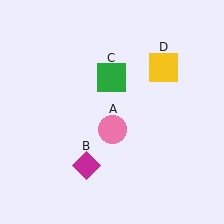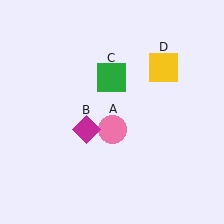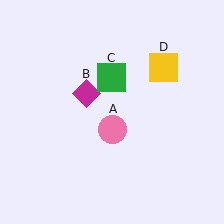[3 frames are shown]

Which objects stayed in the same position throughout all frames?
Pink circle (object A) and green square (object C) and yellow square (object D) remained stationary.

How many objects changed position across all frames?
1 object changed position: magenta diamond (object B).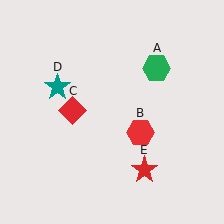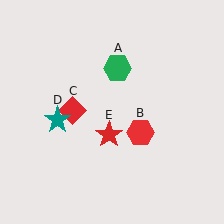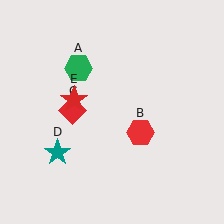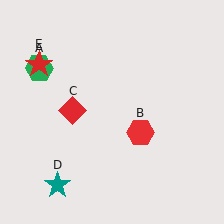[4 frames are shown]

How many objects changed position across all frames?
3 objects changed position: green hexagon (object A), teal star (object D), red star (object E).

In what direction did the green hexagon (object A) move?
The green hexagon (object A) moved left.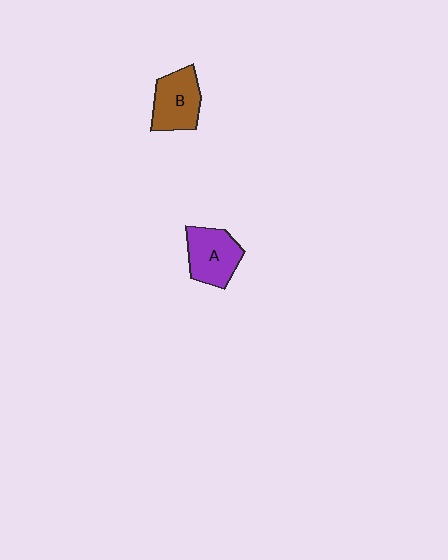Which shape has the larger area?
Shape A (purple).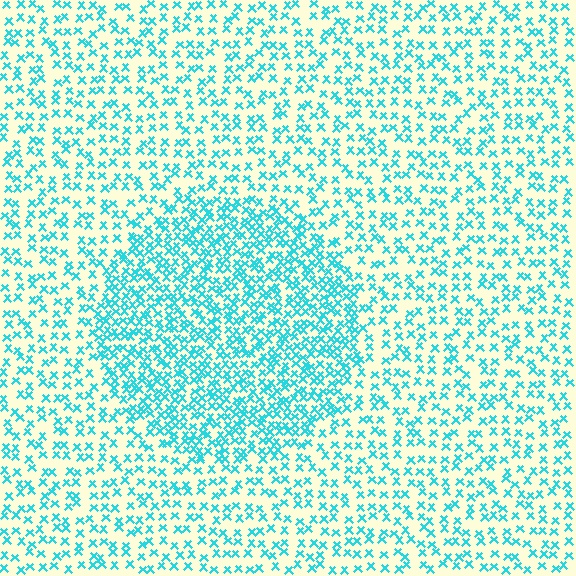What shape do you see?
I see a circle.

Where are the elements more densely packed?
The elements are more densely packed inside the circle boundary.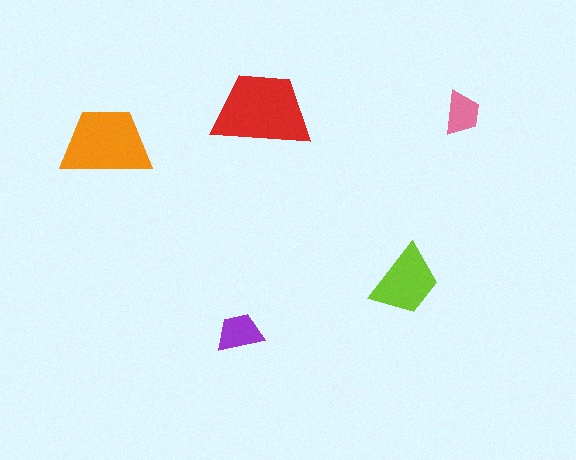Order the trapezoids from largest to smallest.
the red one, the orange one, the lime one, the purple one, the pink one.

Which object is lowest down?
The purple trapezoid is bottommost.